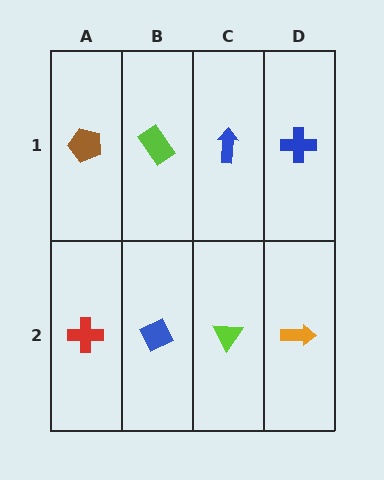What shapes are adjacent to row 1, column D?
An orange arrow (row 2, column D), a blue arrow (row 1, column C).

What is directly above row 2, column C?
A blue arrow.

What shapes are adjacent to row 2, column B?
A lime rectangle (row 1, column B), a red cross (row 2, column A), a lime triangle (row 2, column C).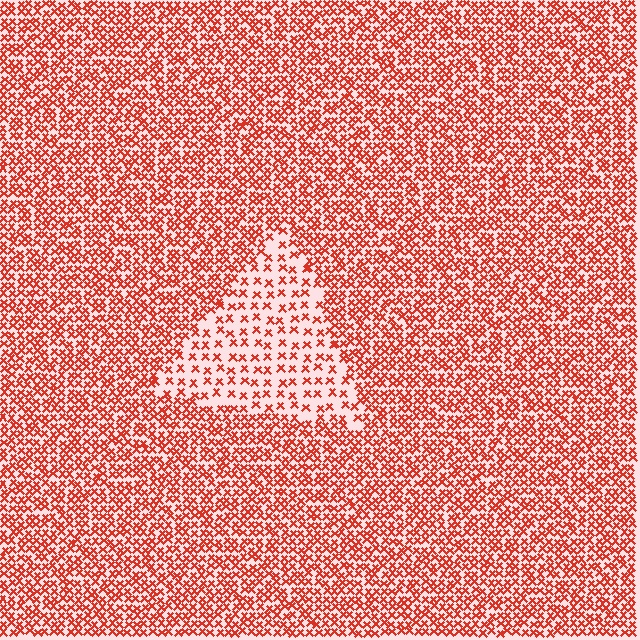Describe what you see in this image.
The image contains small red elements arranged at two different densities. A triangle-shaped region is visible where the elements are less densely packed than the surrounding area.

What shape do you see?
I see a triangle.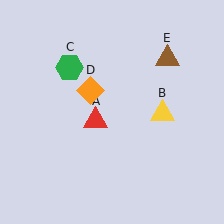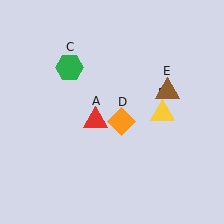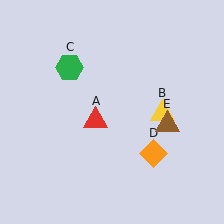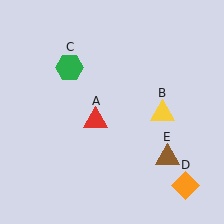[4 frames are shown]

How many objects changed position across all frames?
2 objects changed position: orange diamond (object D), brown triangle (object E).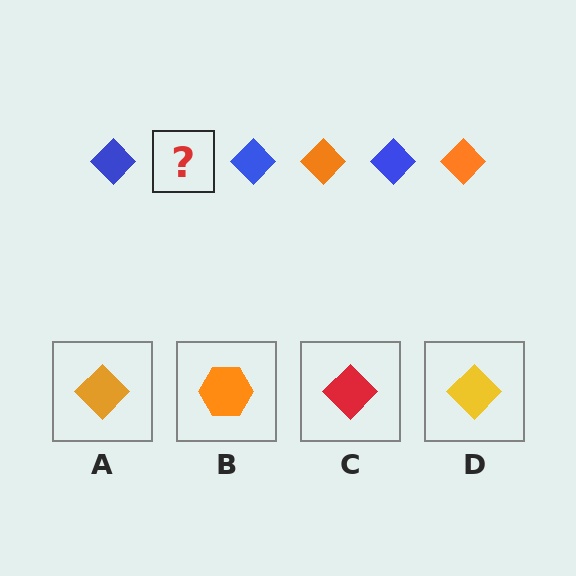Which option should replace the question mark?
Option A.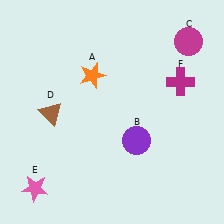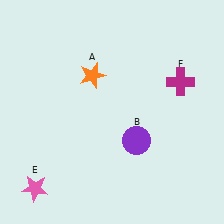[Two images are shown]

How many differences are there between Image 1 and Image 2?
There are 2 differences between the two images.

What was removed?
The brown triangle (D), the magenta circle (C) were removed in Image 2.